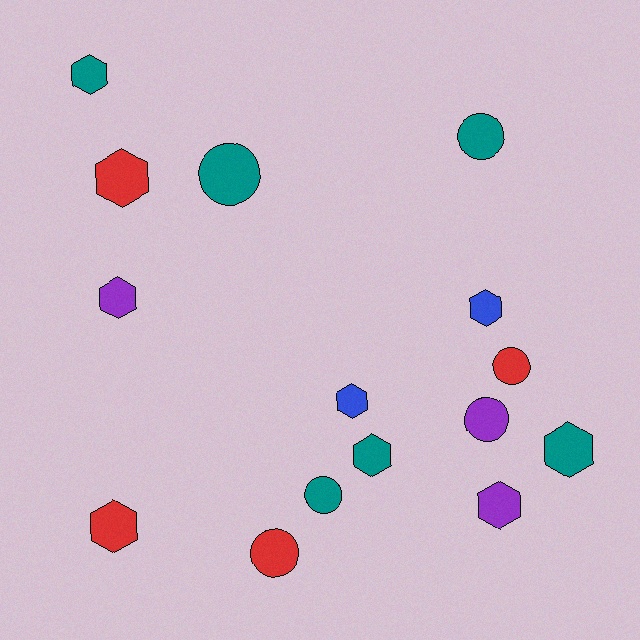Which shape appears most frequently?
Hexagon, with 9 objects.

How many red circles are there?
There are 2 red circles.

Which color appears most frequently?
Teal, with 6 objects.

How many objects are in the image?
There are 15 objects.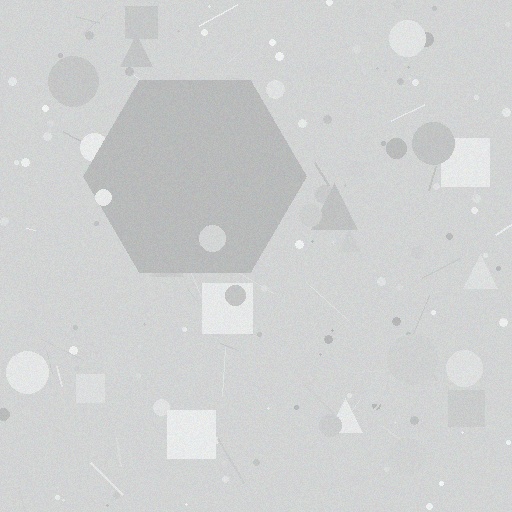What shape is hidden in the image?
A hexagon is hidden in the image.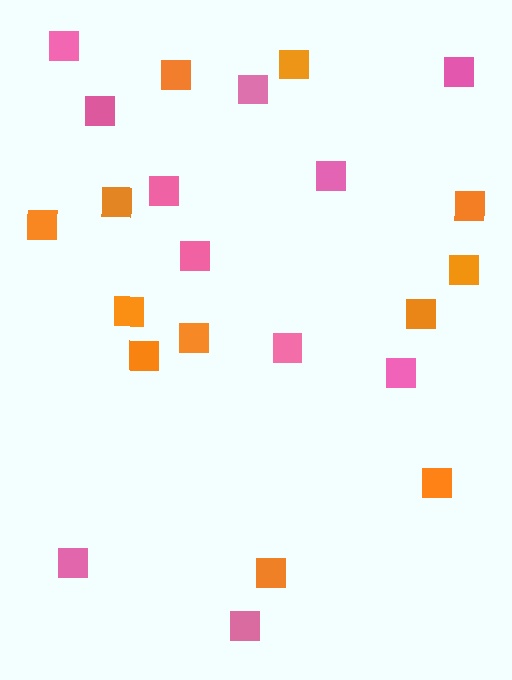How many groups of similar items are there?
There are 2 groups: one group of pink squares (11) and one group of orange squares (12).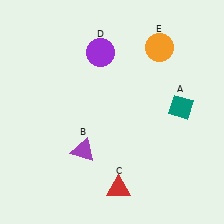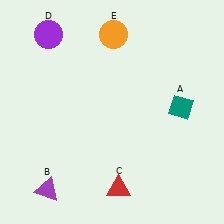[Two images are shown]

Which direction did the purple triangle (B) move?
The purple triangle (B) moved down.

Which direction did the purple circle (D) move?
The purple circle (D) moved left.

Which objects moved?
The objects that moved are: the purple triangle (B), the purple circle (D), the orange circle (E).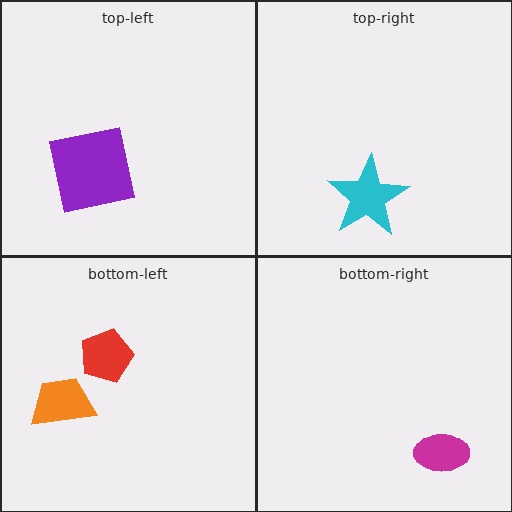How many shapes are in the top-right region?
1.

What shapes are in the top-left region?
The purple square.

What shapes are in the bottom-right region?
The magenta ellipse.